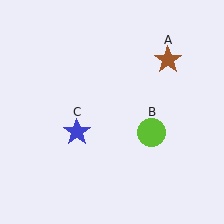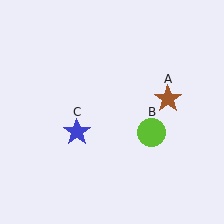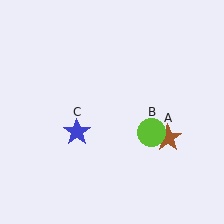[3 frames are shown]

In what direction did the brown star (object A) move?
The brown star (object A) moved down.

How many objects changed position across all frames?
1 object changed position: brown star (object A).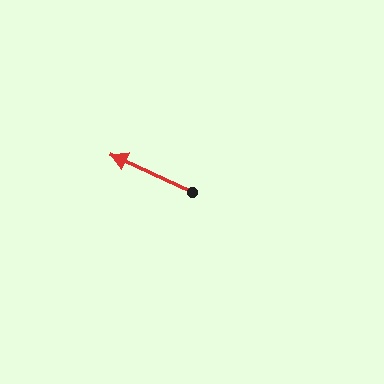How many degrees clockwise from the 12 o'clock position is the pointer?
Approximately 295 degrees.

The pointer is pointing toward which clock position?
Roughly 10 o'clock.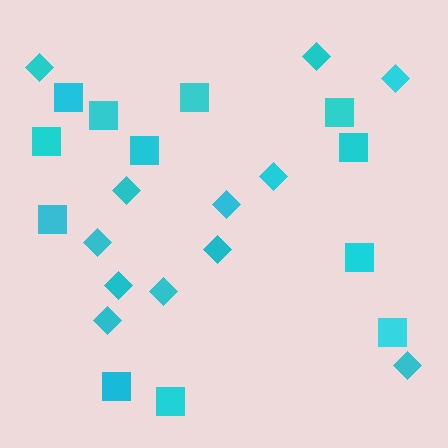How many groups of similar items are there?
There are 2 groups: one group of diamonds (12) and one group of squares (12).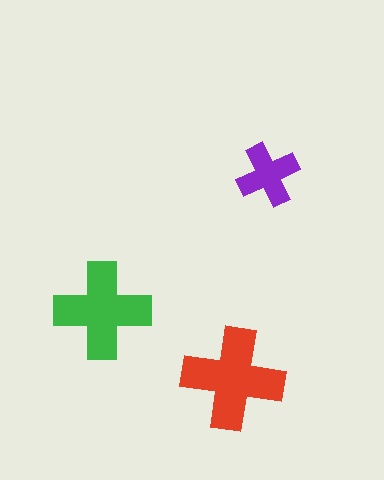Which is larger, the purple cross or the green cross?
The green one.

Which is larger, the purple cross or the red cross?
The red one.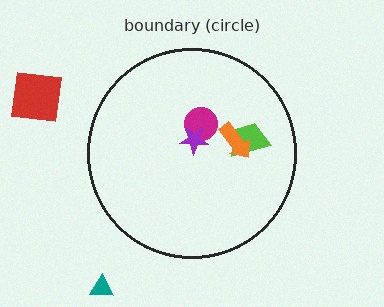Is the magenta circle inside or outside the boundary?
Inside.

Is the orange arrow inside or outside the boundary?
Inside.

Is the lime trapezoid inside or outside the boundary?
Inside.